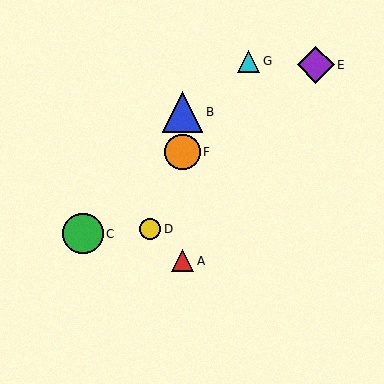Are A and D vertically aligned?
No, A is at x≈183 and D is at x≈150.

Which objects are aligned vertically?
Objects A, B, F are aligned vertically.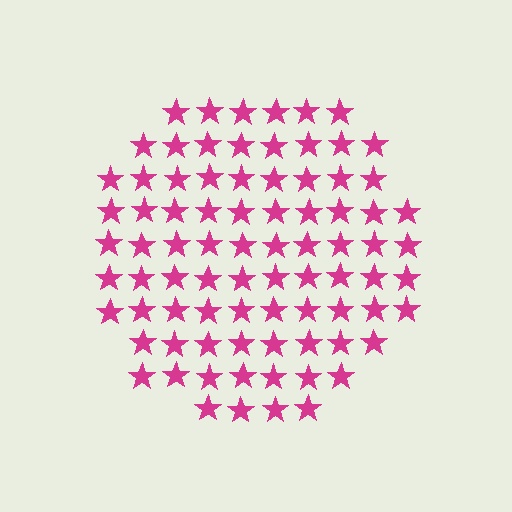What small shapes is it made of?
It is made of small stars.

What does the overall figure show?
The overall figure shows a circle.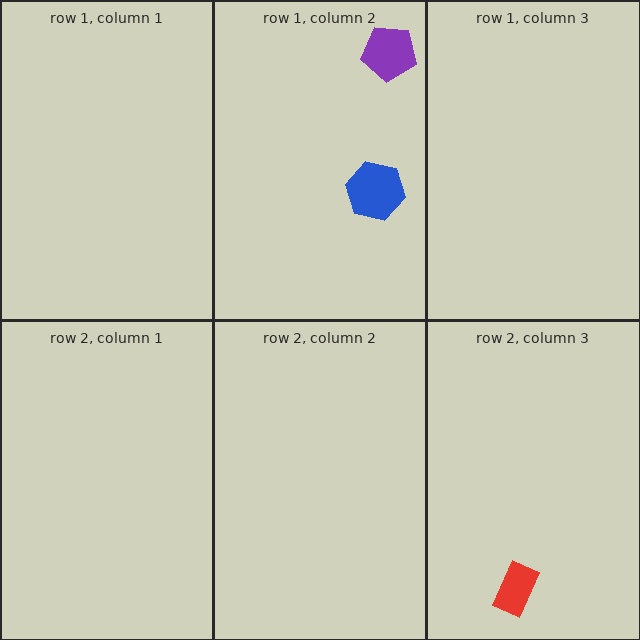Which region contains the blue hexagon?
The row 1, column 2 region.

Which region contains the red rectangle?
The row 2, column 3 region.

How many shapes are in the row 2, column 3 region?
1.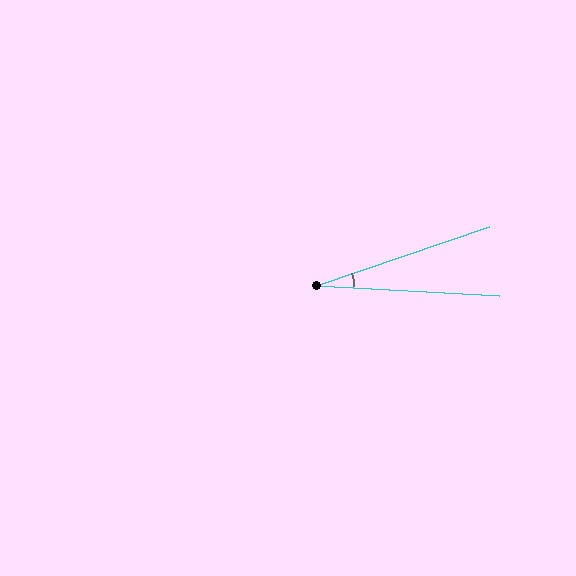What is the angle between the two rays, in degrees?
Approximately 22 degrees.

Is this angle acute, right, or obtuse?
It is acute.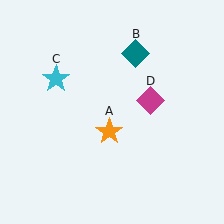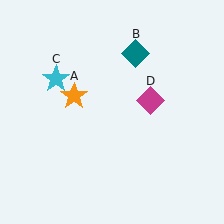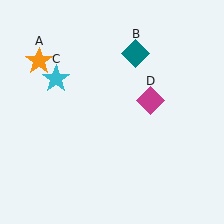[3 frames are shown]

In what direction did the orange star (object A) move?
The orange star (object A) moved up and to the left.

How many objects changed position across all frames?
1 object changed position: orange star (object A).